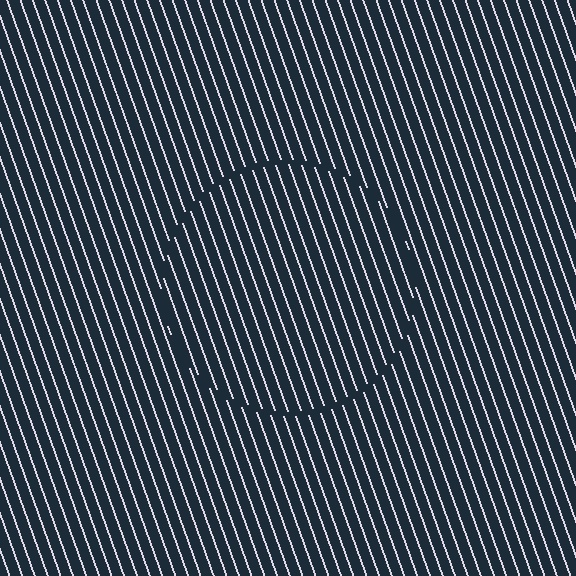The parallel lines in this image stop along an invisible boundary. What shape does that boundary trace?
An illusory circle. The interior of the shape contains the same grating, shifted by half a period — the contour is defined by the phase discontinuity where line-ends from the inner and outer gratings abut.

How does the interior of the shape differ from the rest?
The interior of the shape contains the same grating, shifted by half a period — the contour is defined by the phase discontinuity where line-ends from the inner and outer gratings abut.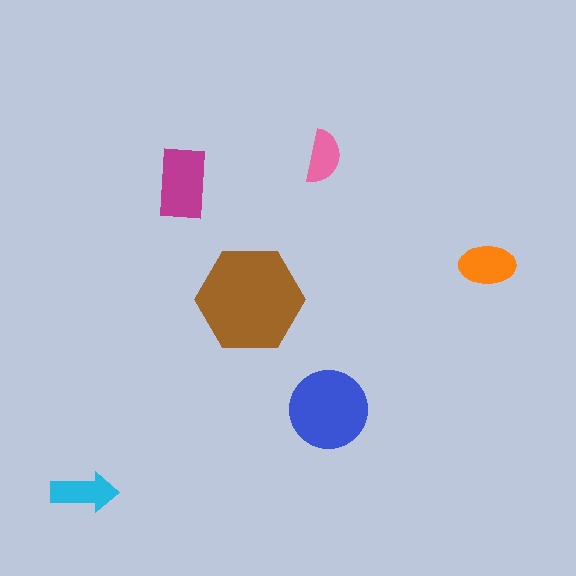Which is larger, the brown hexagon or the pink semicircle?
The brown hexagon.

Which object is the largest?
The brown hexagon.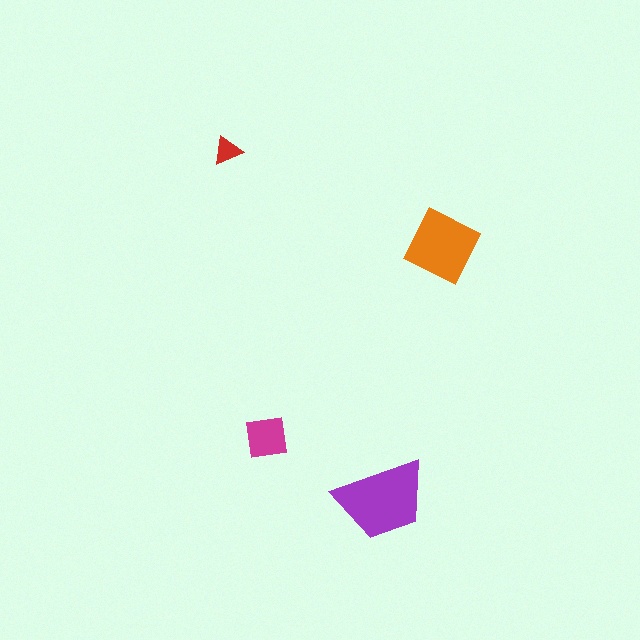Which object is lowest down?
The purple trapezoid is bottommost.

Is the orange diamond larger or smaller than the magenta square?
Larger.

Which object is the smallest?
The red triangle.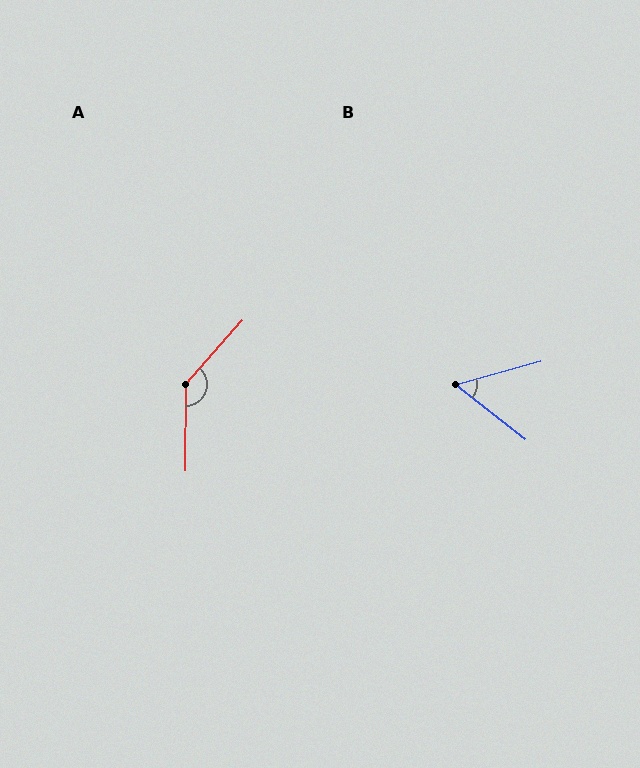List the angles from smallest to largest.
B (53°), A (139°).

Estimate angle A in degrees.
Approximately 139 degrees.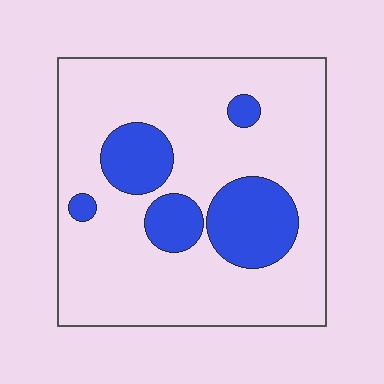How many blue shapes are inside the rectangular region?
5.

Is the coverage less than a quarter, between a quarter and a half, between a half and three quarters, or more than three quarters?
Less than a quarter.